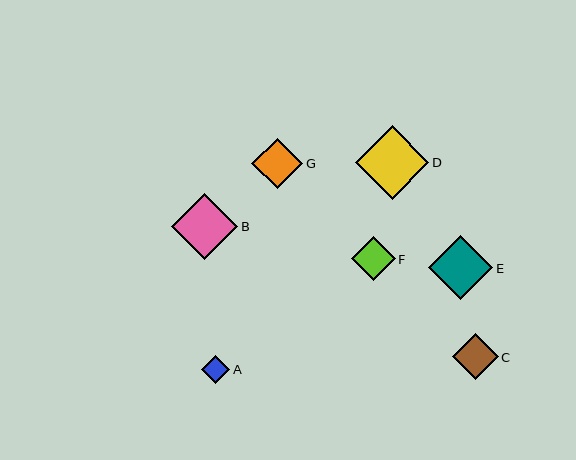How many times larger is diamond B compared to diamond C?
Diamond B is approximately 1.4 times the size of diamond C.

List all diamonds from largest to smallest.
From largest to smallest: D, B, E, G, C, F, A.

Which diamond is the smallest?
Diamond A is the smallest with a size of approximately 28 pixels.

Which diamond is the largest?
Diamond D is the largest with a size of approximately 73 pixels.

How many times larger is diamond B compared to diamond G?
Diamond B is approximately 1.3 times the size of diamond G.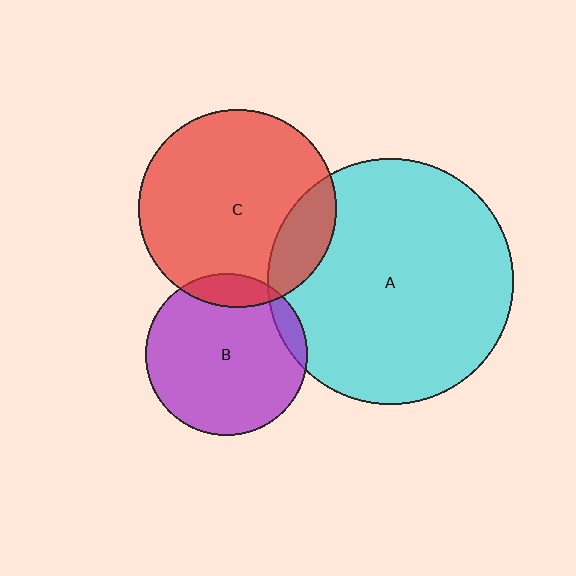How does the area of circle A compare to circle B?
Approximately 2.3 times.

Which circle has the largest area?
Circle A (cyan).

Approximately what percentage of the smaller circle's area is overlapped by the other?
Approximately 10%.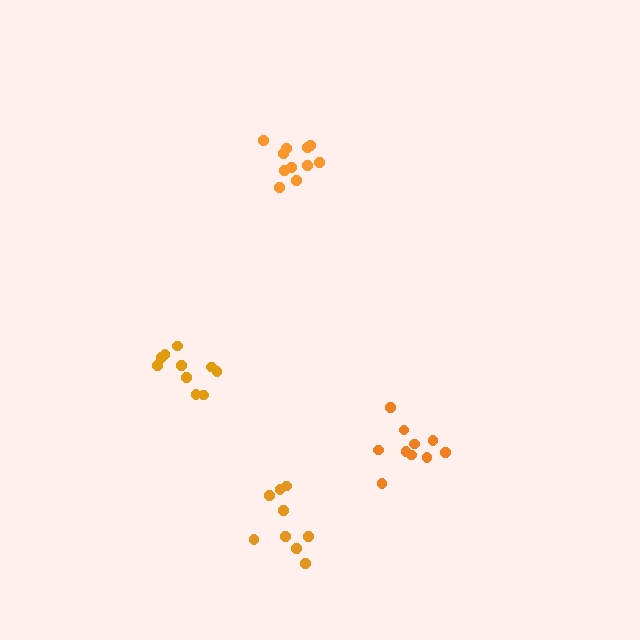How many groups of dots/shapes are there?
There are 4 groups.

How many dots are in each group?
Group 1: 10 dots, Group 2: 10 dots, Group 3: 11 dots, Group 4: 9 dots (40 total).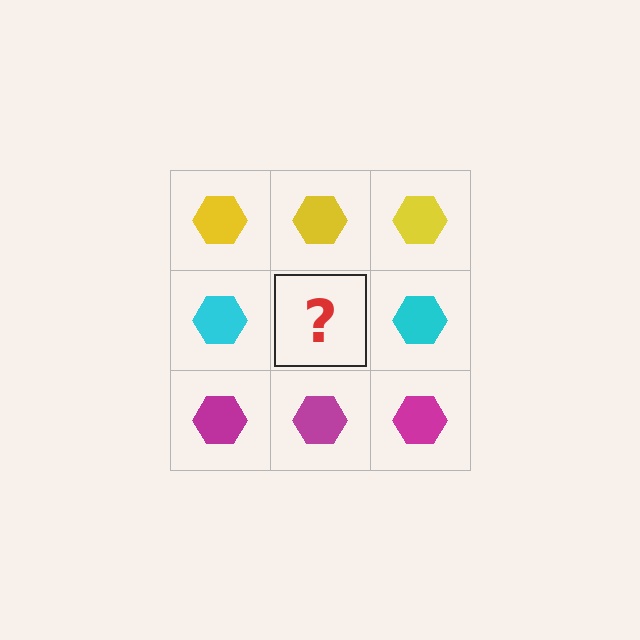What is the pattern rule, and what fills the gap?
The rule is that each row has a consistent color. The gap should be filled with a cyan hexagon.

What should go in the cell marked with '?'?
The missing cell should contain a cyan hexagon.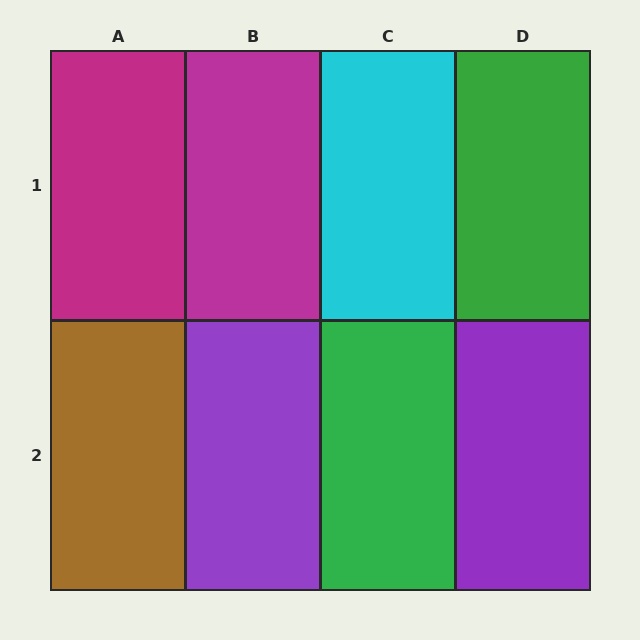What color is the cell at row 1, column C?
Cyan.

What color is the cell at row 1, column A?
Magenta.